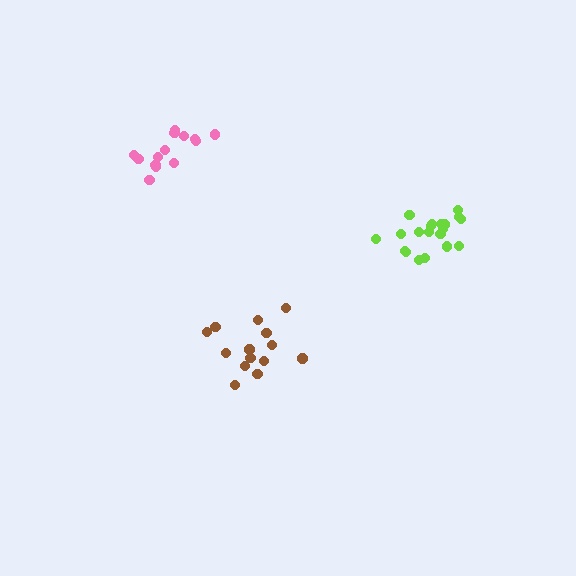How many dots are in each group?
Group 1: 20 dots, Group 2: 14 dots, Group 3: 14 dots (48 total).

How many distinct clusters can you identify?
There are 3 distinct clusters.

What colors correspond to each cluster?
The clusters are colored: lime, pink, brown.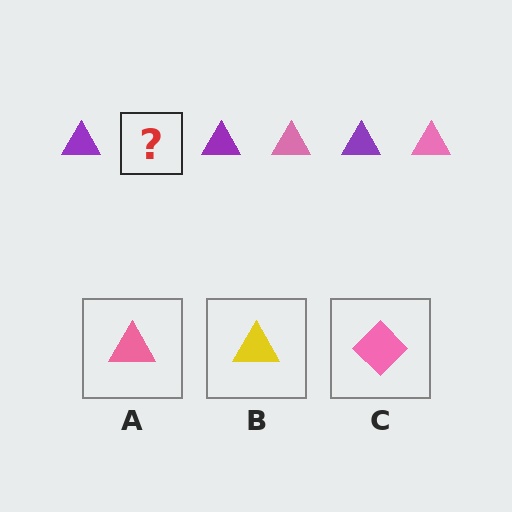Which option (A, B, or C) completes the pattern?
A.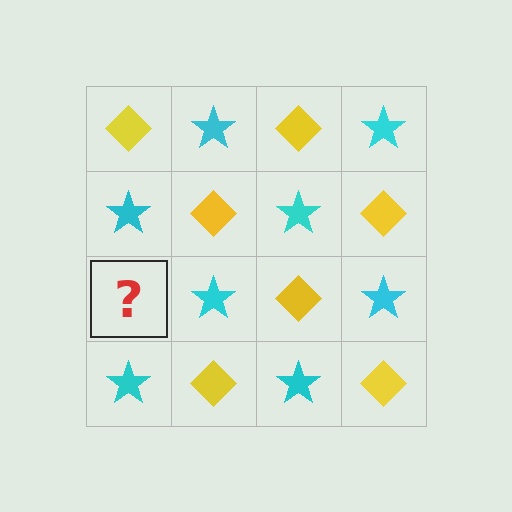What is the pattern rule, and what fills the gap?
The rule is that it alternates yellow diamond and cyan star in a checkerboard pattern. The gap should be filled with a yellow diamond.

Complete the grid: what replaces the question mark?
The question mark should be replaced with a yellow diamond.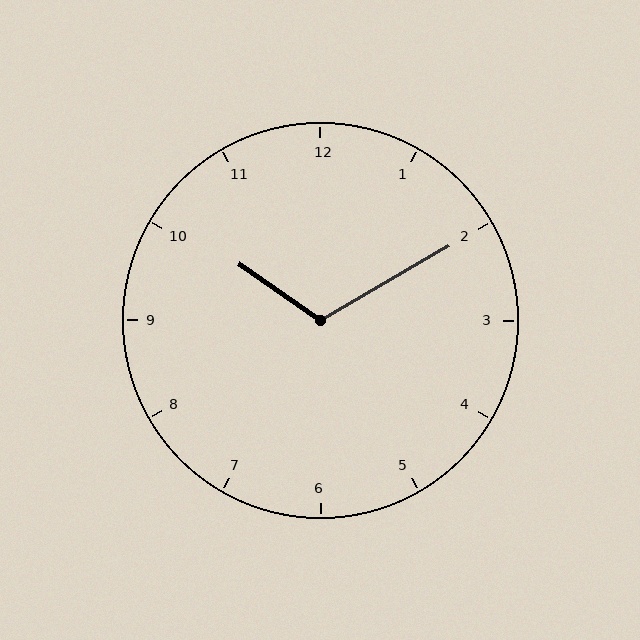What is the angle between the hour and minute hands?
Approximately 115 degrees.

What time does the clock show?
10:10.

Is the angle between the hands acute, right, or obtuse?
It is obtuse.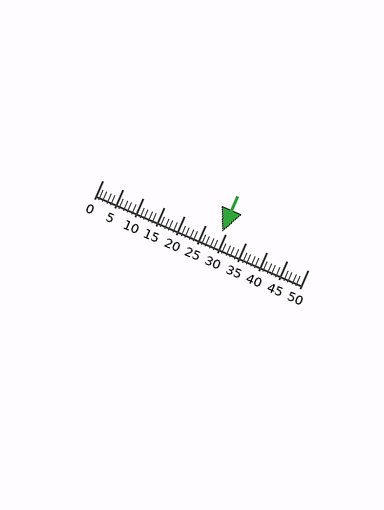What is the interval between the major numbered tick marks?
The major tick marks are spaced 5 units apart.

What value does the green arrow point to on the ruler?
The green arrow points to approximately 29.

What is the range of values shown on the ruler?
The ruler shows values from 0 to 50.